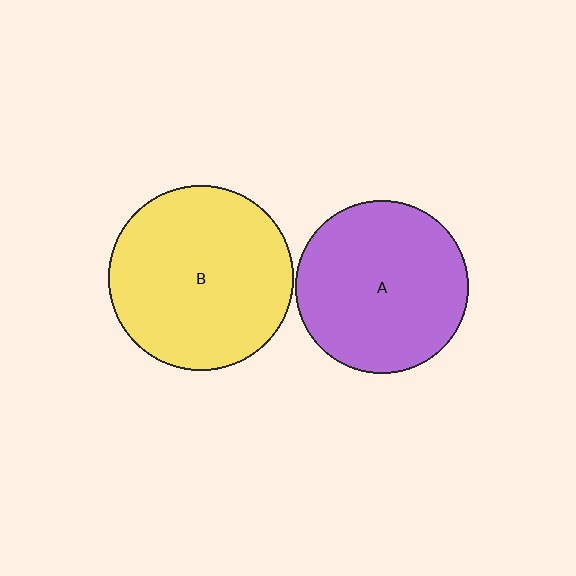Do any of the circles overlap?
No, none of the circles overlap.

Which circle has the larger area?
Circle B (yellow).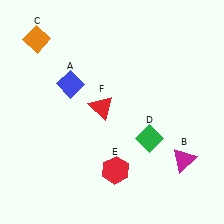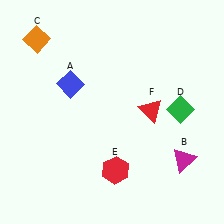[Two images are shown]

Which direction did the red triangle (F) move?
The red triangle (F) moved right.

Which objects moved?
The objects that moved are: the green diamond (D), the red triangle (F).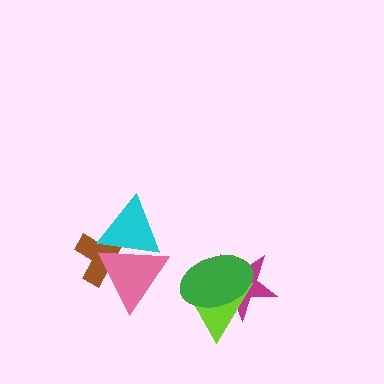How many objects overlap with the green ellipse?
2 objects overlap with the green ellipse.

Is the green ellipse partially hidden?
No, no other shape covers it.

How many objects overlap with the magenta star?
2 objects overlap with the magenta star.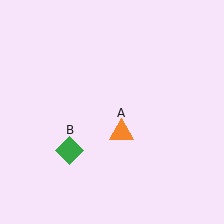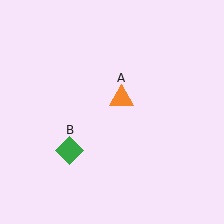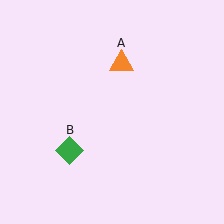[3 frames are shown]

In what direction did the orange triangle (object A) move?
The orange triangle (object A) moved up.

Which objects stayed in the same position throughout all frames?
Green diamond (object B) remained stationary.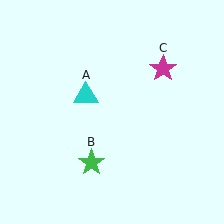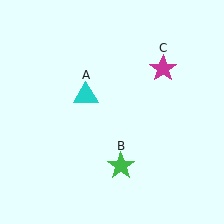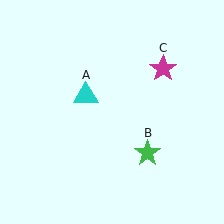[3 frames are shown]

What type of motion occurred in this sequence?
The green star (object B) rotated counterclockwise around the center of the scene.